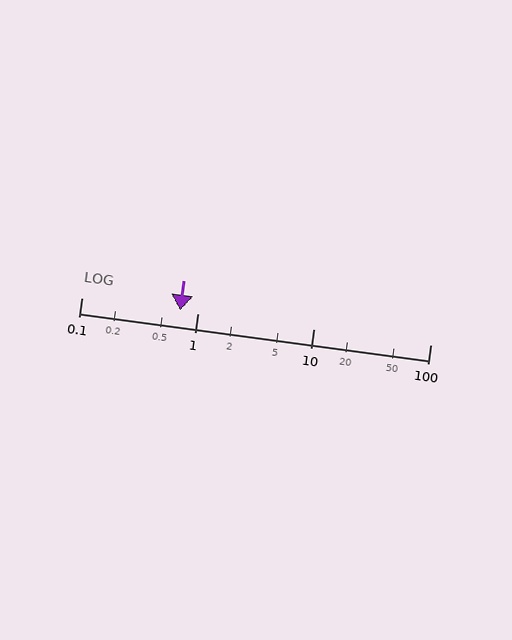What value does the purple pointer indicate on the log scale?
The pointer indicates approximately 0.71.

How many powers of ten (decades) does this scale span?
The scale spans 3 decades, from 0.1 to 100.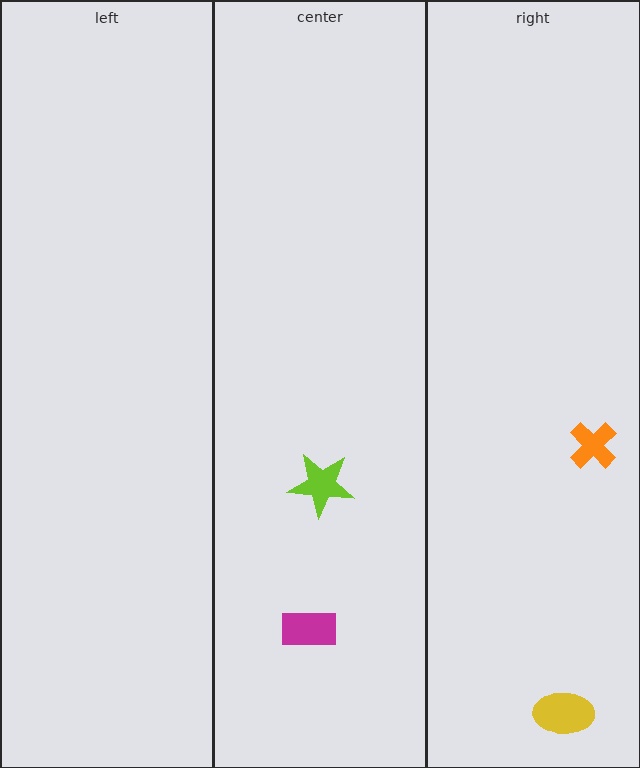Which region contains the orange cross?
The right region.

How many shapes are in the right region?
2.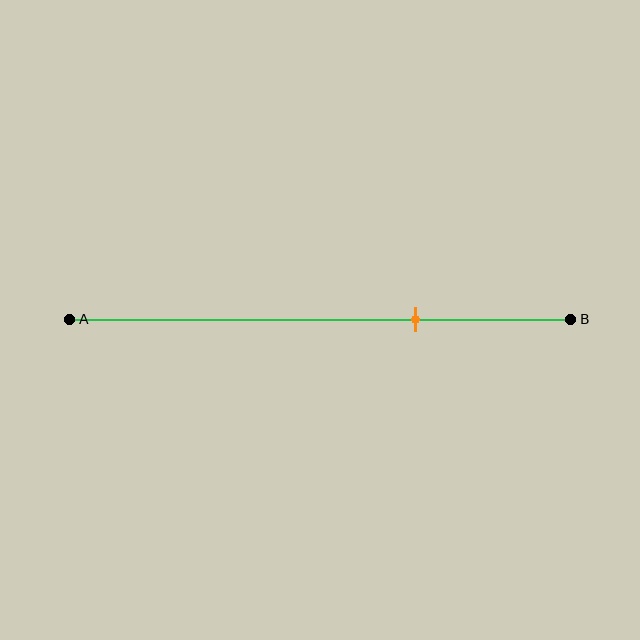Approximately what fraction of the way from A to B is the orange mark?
The orange mark is approximately 70% of the way from A to B.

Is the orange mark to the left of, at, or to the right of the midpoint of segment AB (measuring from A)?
The orange mark is to the right of the midpoint of segment AB.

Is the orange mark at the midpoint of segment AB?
No, the mark is at about 70% from A, not at the 50% midpoint.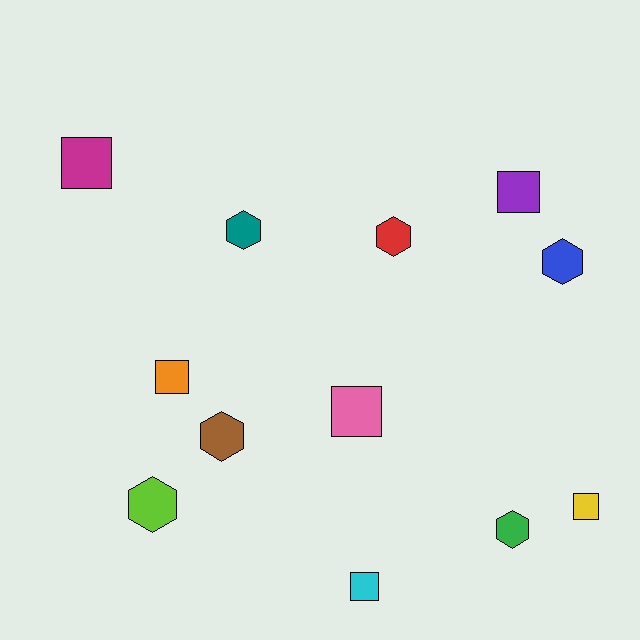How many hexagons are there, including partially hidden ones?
There are 6 hexagons.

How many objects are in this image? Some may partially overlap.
There are 12 objects.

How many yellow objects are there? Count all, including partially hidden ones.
There is 1 yellow object.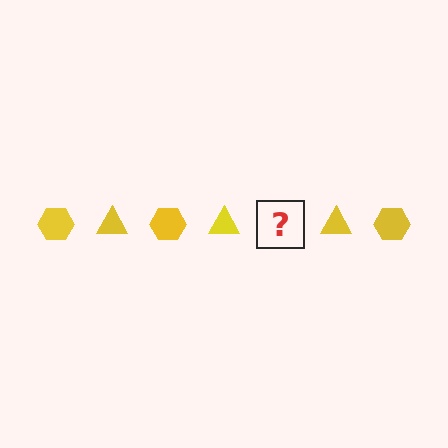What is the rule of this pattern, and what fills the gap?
The rule is that the pattern cycles through hexagon, triangle shapes in yellow. The gap should be filled with a yellow hexagon.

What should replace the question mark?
The question mark should be replaced with a yellow hexagon.